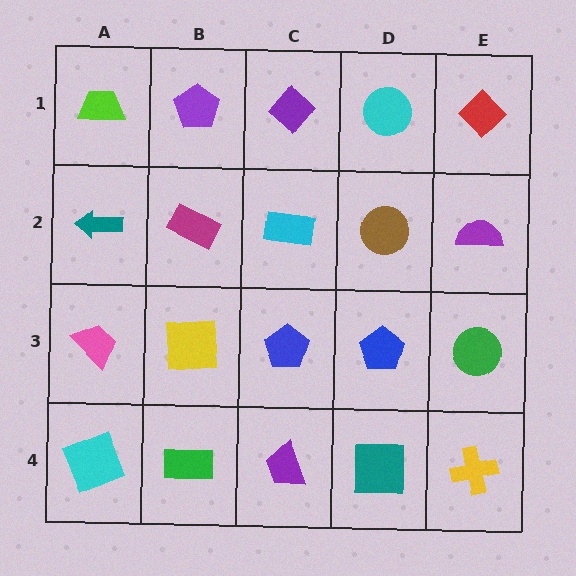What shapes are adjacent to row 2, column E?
A red diamond (row 1, column E), a green circle (row 3, column E), a brown circle (row 2, column D).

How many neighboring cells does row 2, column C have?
4.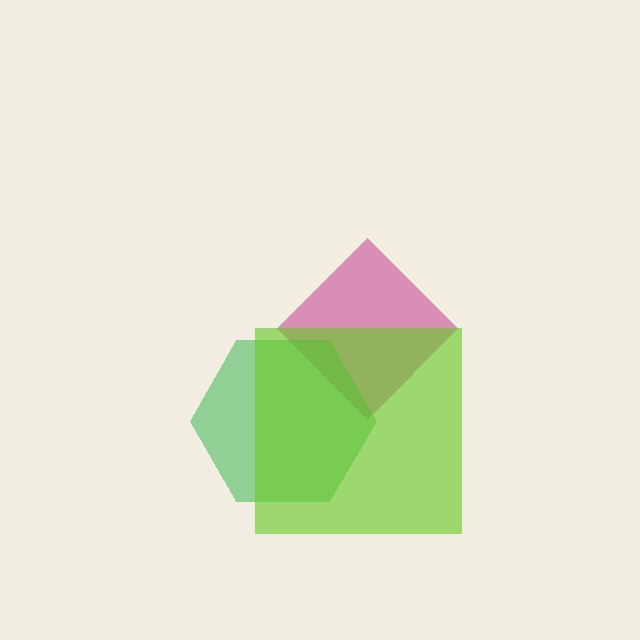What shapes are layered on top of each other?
The layered shapes are: a magenta diamond, a green hexagon, a lime square.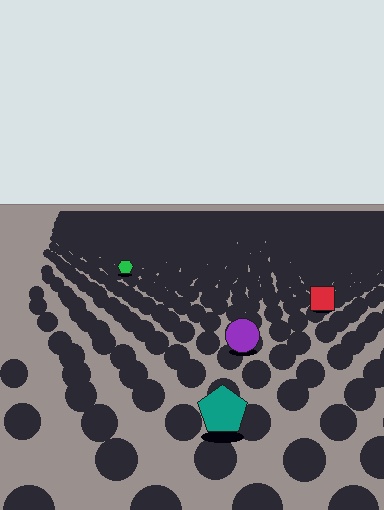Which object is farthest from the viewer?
The green hexagon is farthest from the viewer. It appears smaller and the ground texture around it is denser.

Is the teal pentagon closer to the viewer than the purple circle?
Yes. The teal pentagon is closer — you can tell from the texture gradient: the ground texture is coarser near it.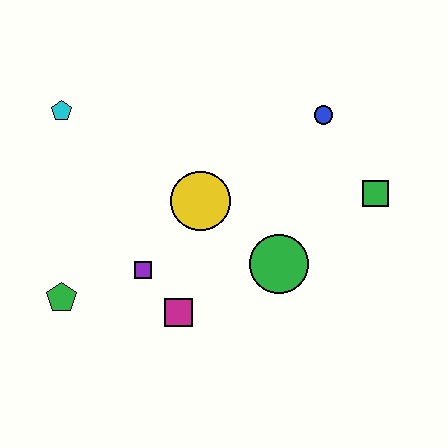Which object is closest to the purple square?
The magenta square is closest to the purple square.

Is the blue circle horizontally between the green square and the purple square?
Yes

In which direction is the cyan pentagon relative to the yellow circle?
The cyan pentagon is to the left of the yellow circle.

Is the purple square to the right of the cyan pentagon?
Yes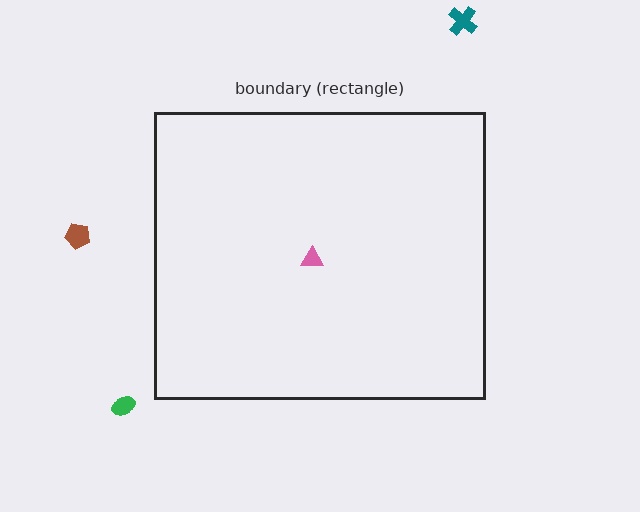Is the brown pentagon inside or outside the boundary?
Outside.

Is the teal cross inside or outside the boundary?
Outside.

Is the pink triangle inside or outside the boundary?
Inside.